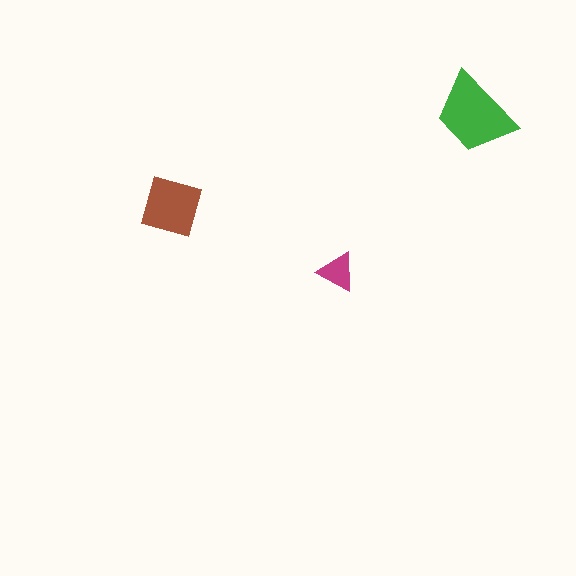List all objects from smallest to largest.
The magenta triangle, the brown diamond, the green trapezoid.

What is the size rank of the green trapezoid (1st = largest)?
1st.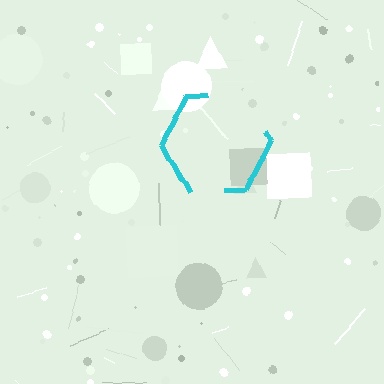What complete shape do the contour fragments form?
The contour fragments form a hexagon.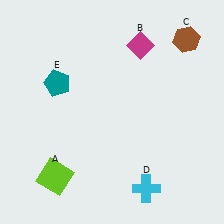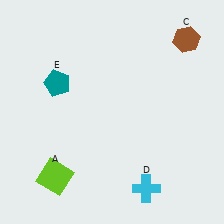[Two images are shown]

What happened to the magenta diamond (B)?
The magenta diamond (B) was removed in Image 2. It was in the top-right area of Image 1.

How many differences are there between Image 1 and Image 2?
There is 1 difference between the two images.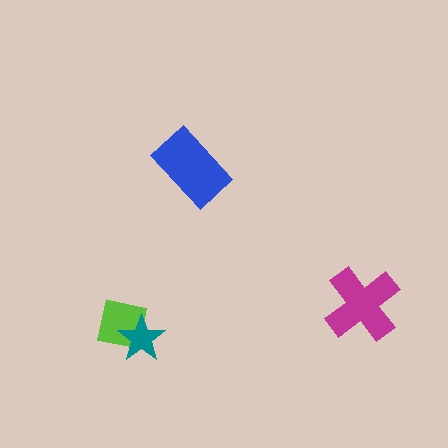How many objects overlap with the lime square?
1 object overlaps with the lime square.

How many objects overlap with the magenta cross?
0 objects overlap with the magenta cross.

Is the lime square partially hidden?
Yes, it is partially covered by another shape.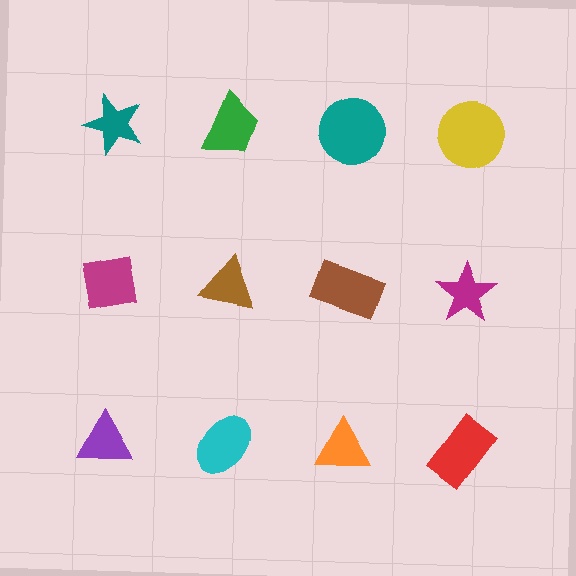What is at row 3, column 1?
A purple triangle.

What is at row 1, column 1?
A teal star.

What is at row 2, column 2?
A brown triangle.